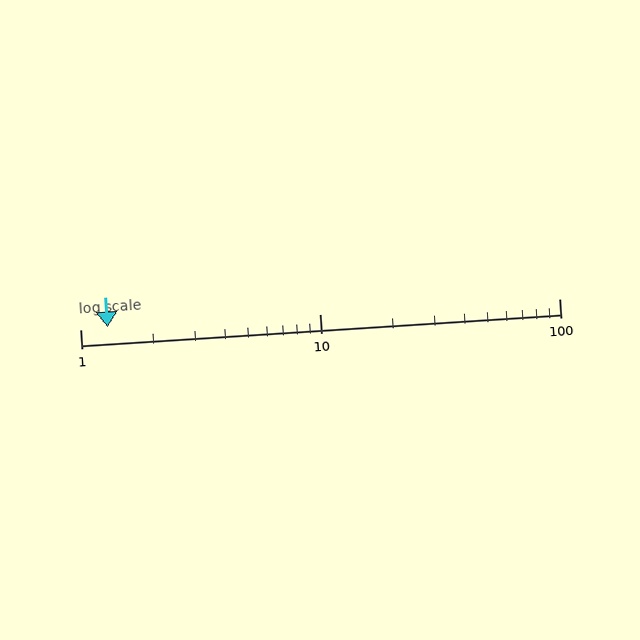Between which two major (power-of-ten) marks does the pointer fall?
The pointer is between 1 and 10.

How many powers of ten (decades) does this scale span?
The scale spans 2 decades, from 1 to 100.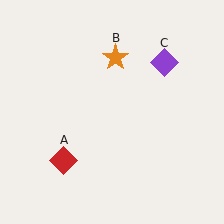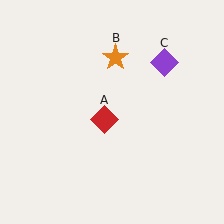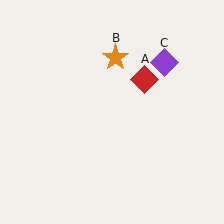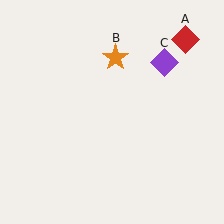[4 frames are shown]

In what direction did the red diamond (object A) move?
The red diamond (object A) moved up and to the right.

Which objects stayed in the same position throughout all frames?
Orange star (object B) and purple diamond (object C) remained stationary.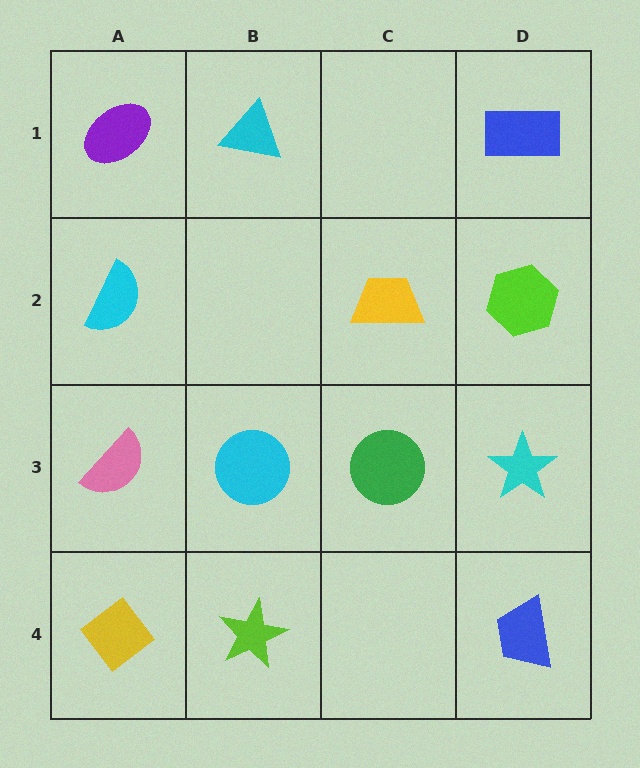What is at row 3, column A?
A pink semicircle.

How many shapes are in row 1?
3 shapes.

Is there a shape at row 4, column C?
No, that cell is empty.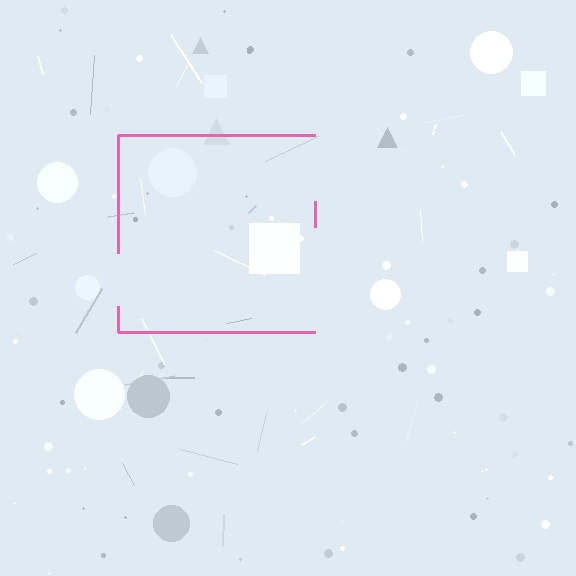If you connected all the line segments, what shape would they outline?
They would outline a square.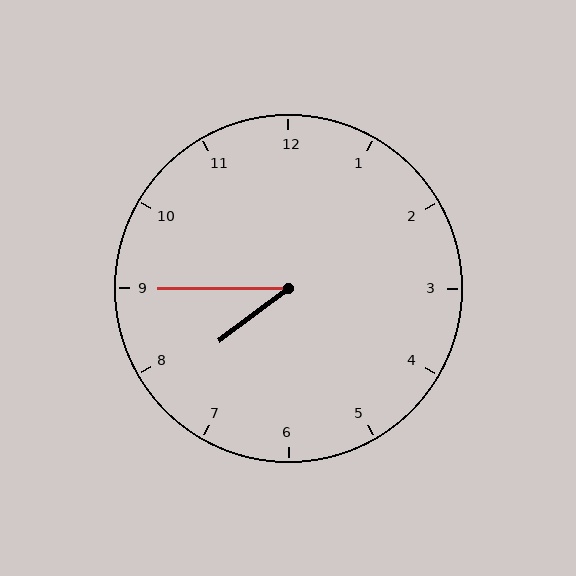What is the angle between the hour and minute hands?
Approximately 38 degrees.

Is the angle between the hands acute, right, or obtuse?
It is acute.